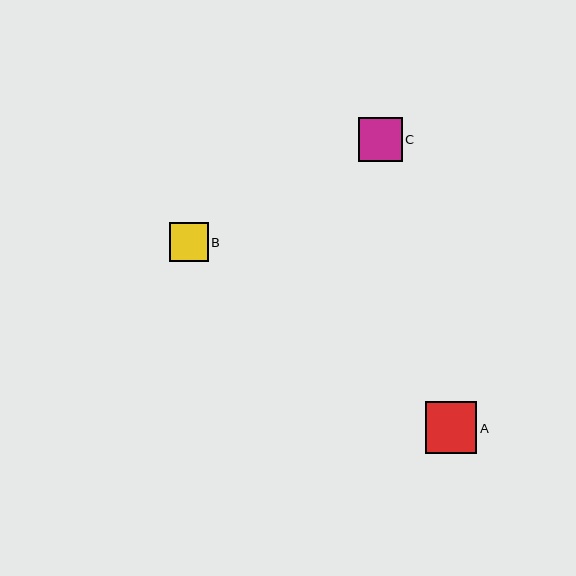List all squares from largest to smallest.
From largest to smallest: A, C, B.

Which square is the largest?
Square A is the largest with a size of approximately 52 pixels.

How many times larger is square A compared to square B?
Square A is approximately 1.3 times the size of square B.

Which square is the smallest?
Square B is the smallest with a size of approximately 38 pixels.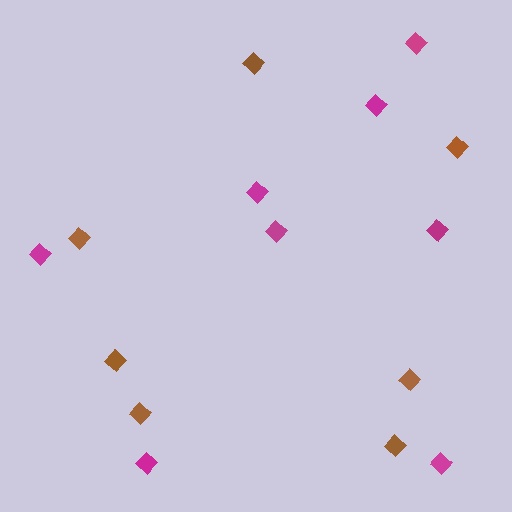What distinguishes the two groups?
There are 2 groups: one group of magenta diamonds (8) and one group of brown diamonds (7).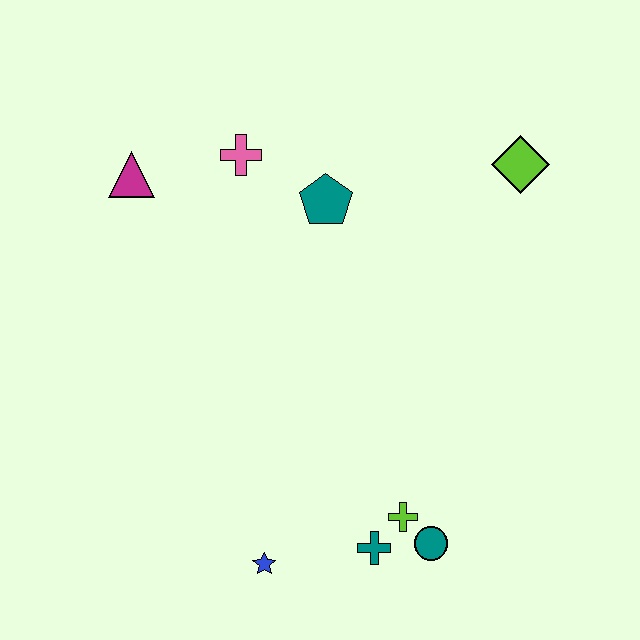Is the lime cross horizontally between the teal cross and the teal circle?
Yes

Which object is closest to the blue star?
The teal cross is closest to the blue star.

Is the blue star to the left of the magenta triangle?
No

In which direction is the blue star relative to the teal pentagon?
The blue star is below the teal pentagon.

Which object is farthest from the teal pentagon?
The blue star is farthest from the teal pentagon.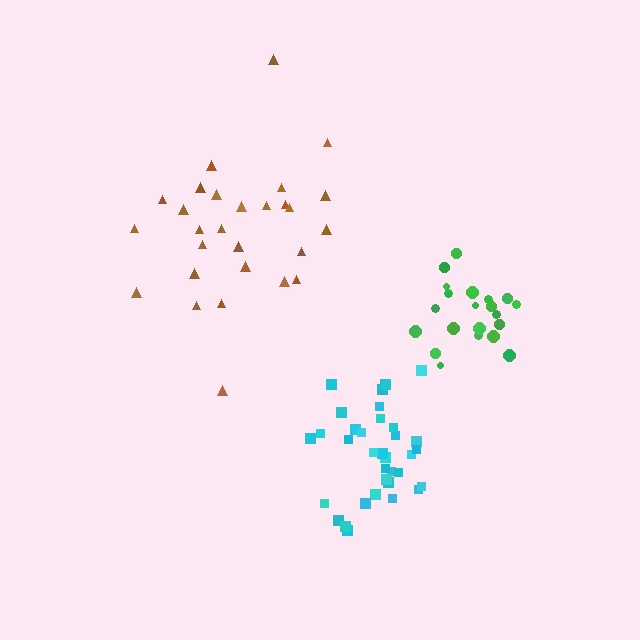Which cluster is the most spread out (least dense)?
Brown.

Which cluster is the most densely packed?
Cyan.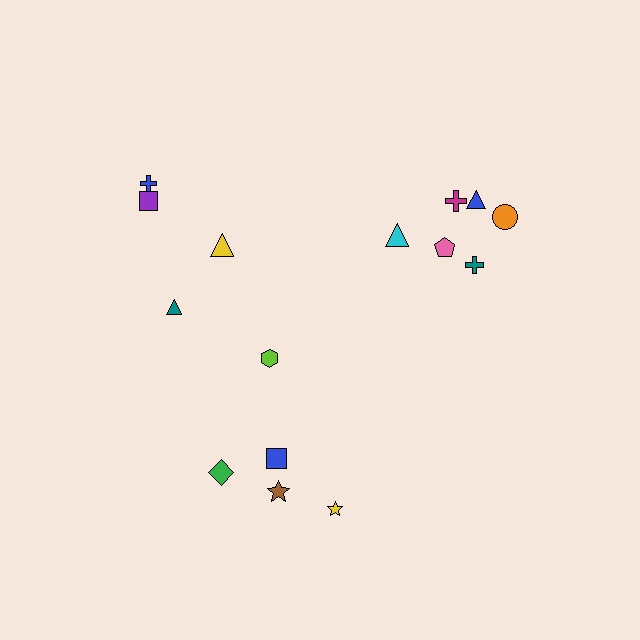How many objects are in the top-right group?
There are 6 objects.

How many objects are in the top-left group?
There are 4 objects.